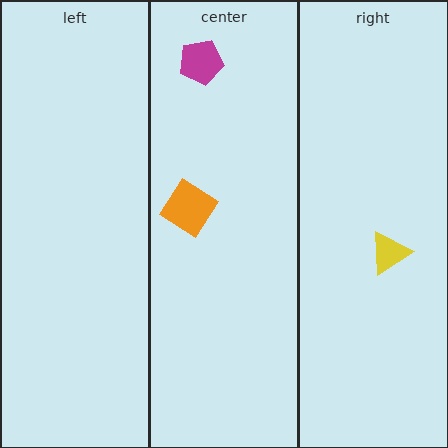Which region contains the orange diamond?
The center region.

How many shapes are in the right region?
1.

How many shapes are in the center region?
2.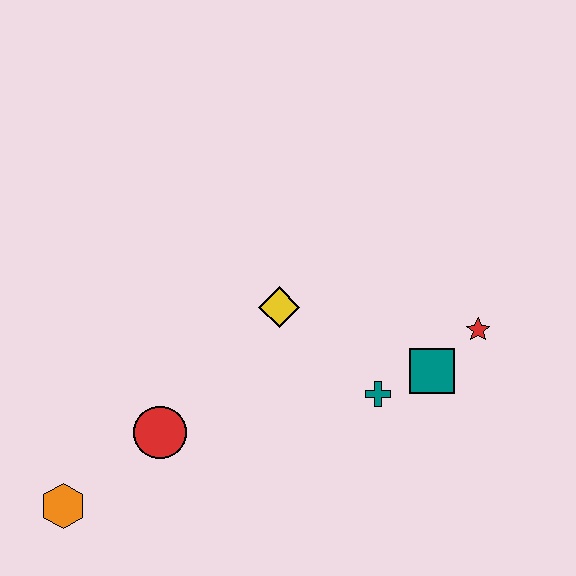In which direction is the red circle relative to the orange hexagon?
The red circle is to the right of the orange hexagon.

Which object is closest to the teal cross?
The teal square is closest to the teal cross.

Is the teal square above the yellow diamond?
No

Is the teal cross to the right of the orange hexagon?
Yes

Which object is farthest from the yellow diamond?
The orange hexagon is farthest from the yellow diamond.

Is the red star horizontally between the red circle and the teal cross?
No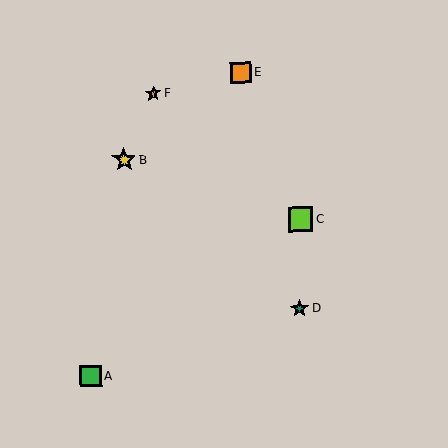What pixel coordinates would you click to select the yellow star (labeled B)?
Click at (124, 160) to select the yellow star B.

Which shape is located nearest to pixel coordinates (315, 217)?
The lime square (labeled C) at (300, 219) is nearest to that location.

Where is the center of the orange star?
The center of the orange star is at (153, 93).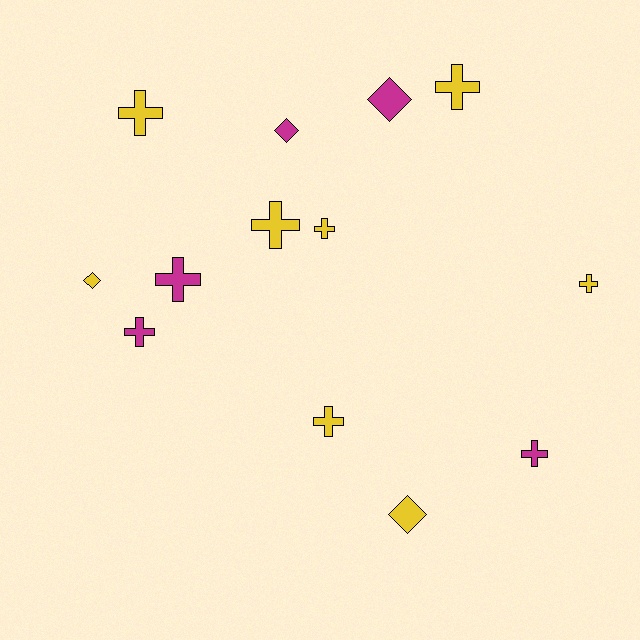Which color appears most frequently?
Yellow, with 8 objects.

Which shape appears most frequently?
Cross, with 9 objects.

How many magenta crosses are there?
There are 3 magenta crosses.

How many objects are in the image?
There are 13 objects.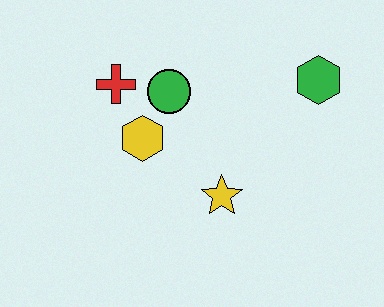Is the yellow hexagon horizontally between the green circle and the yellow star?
No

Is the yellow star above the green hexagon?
No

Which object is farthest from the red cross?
The green hexagon is farthest from the red cross.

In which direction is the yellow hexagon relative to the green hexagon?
The yellow hexagon is to the left of the green hexagon.